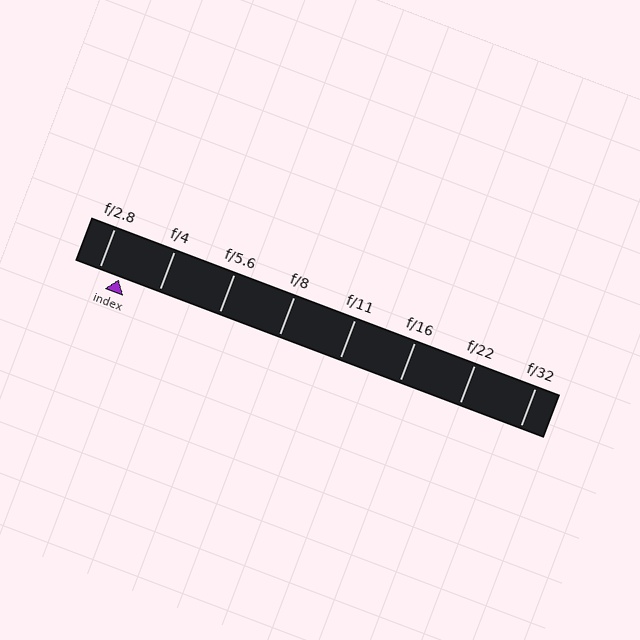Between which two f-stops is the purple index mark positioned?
The index mark is between f/2.8 and f/4.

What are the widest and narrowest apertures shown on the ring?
The widest aperture shown is f/2.8 and the narrowest is f/32.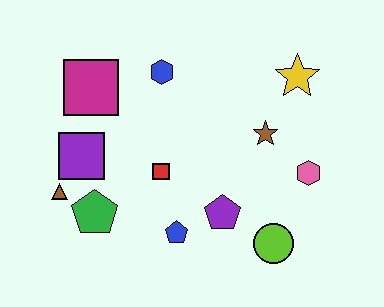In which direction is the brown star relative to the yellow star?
The brown star is below the yellow star.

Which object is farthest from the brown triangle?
The yellow star is farthest from the brown triangle.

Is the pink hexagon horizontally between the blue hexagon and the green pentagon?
No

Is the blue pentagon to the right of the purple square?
Yes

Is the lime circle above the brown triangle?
No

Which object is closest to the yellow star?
The brown star is closest to the yellow star.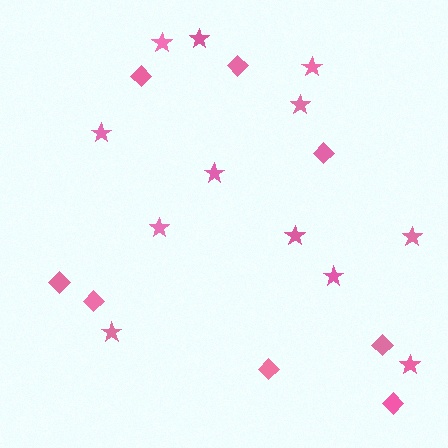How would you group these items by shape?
There are 2 groups: one group of diamonds (8) and one group of stars (12).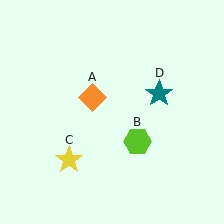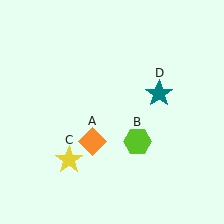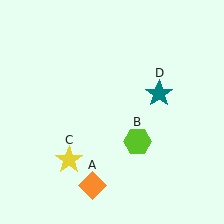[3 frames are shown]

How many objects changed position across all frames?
1 object changed position: orange diamond (object A).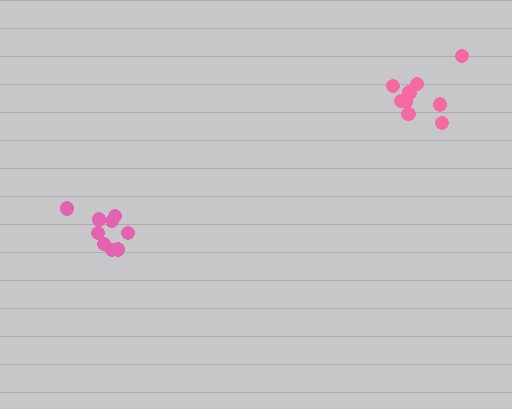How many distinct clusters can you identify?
There are 2 distinct clusters.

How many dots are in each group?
Group 1: 9 dots, Group 2: 9 dots (18 total).